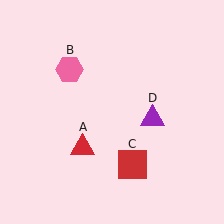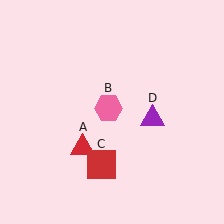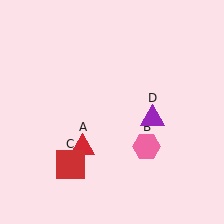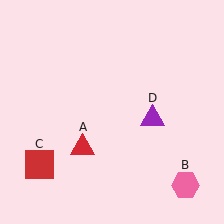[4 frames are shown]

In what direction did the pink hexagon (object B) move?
The pink hexagon (object B) moved down and to the right.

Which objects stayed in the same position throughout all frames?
Red triangle (object A) and purple triangle (object D) remained stationary.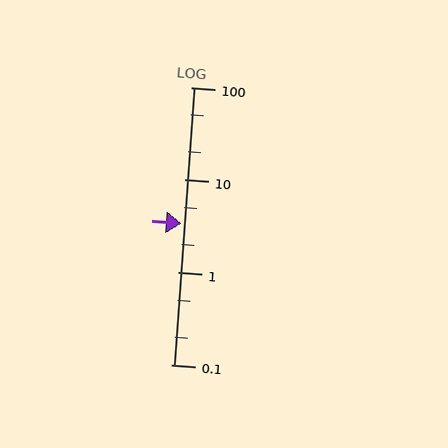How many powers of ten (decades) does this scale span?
The scale spans 3 decades, from 0.1 to 100.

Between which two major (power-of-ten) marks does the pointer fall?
The pointer is between 1 and 10.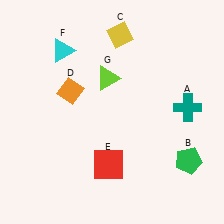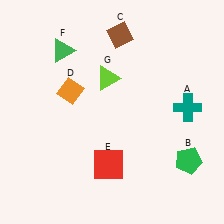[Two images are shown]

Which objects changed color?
C changed from yellow to brown. F changed from cyan to green.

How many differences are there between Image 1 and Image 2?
There are 2 differences between the two images.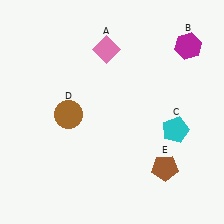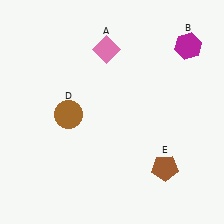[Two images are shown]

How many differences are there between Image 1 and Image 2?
There is 1 difference between the two images.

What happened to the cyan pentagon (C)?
The cyan pentagon (C) was removed in Image 2. It was in the bottom-right area of Image 1.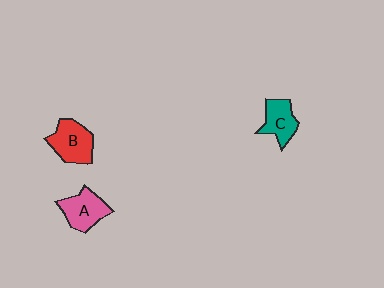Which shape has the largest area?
Shape B (red).